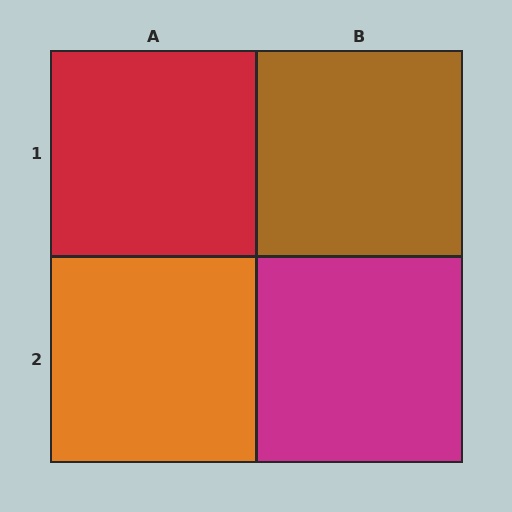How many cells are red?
1 cell is red.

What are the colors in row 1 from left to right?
Red, brown.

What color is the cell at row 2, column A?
Orange.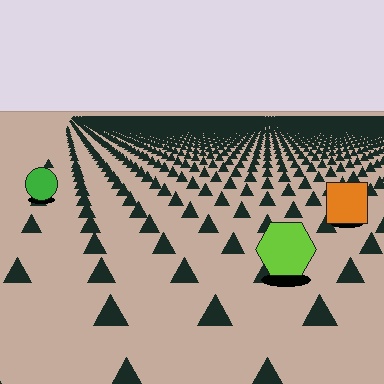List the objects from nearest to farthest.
From nearest to farthest: the lime hexagon, the orange square, the green circle.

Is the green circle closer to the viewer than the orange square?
No. The orange square is closer — you can tell from the texture gradient: the ground texture is coarser near it.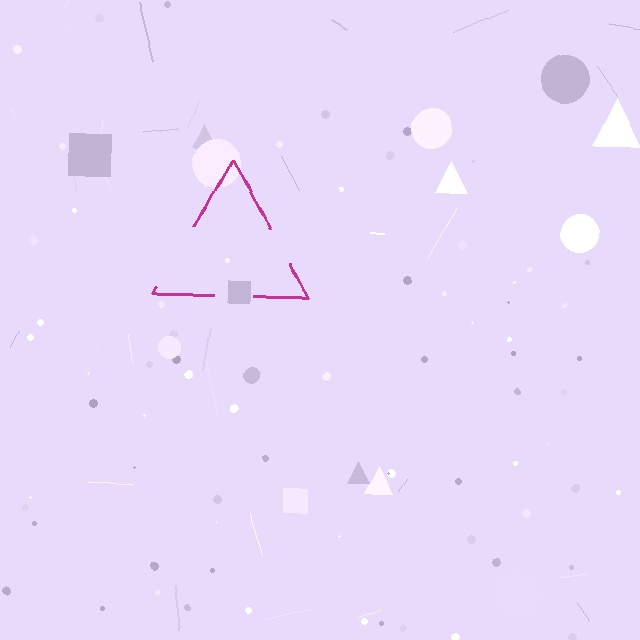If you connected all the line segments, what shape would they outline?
They would outline a triangle.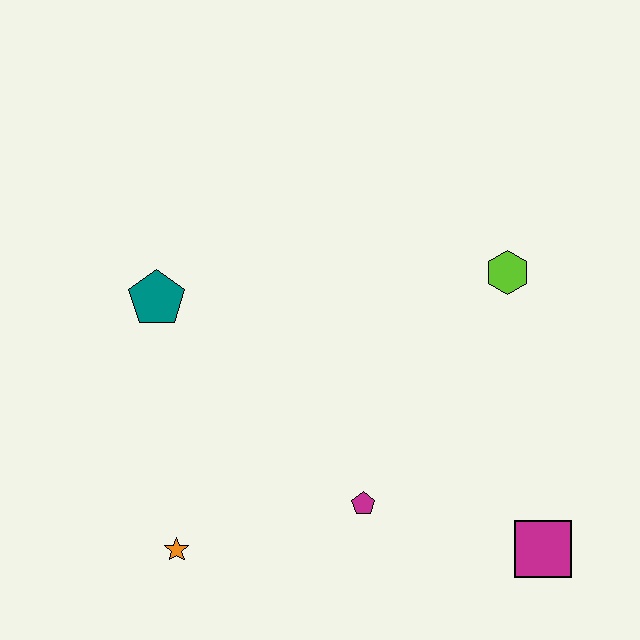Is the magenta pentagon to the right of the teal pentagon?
Yes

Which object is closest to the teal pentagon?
The orange star is closest to the teal pentagon.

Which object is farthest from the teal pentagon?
The magenta square is farthest from the teal pentagon.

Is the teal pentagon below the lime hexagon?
Yes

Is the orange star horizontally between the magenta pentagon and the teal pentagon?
Yes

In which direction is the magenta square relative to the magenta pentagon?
The magenta square is to the right of the magenta pentagon.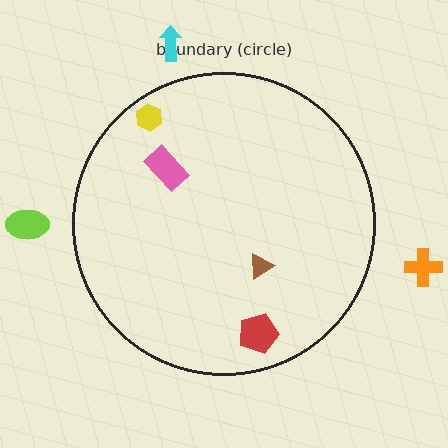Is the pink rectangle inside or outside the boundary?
Inside.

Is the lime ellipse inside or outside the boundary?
Outside.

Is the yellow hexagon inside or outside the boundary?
Inside.